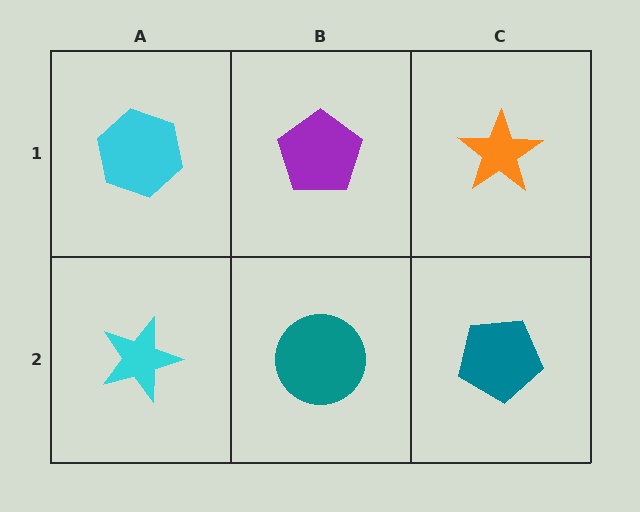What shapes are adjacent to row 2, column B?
A purple pentagon (row 1, column B), a cyan star (row 2, column A), a teal pentagon (row 2, column C).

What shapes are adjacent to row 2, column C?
An orange star (row 1, column C), a teal circle (row 2, column B).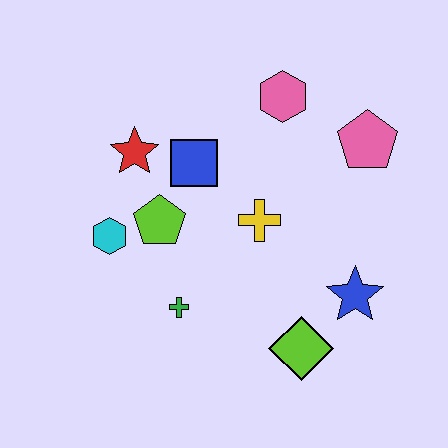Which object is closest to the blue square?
The red star is closest to the blue square.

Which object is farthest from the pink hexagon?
The lime diamond is farthest from the pink hexagon.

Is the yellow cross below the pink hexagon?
Yes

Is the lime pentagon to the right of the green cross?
No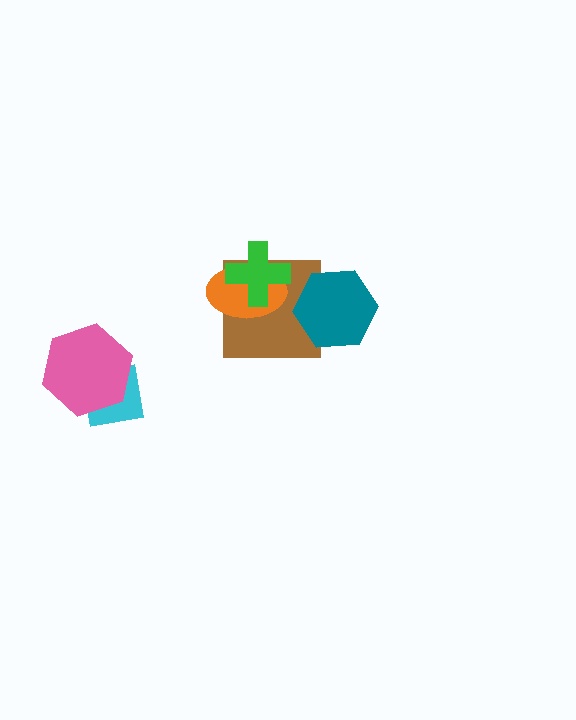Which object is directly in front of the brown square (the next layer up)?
The orange ellipse is directly in front of the brown square.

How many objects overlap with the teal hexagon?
1 object overlaps with the teal hexagon.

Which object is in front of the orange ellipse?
The green cross is in front of the orange ellipse.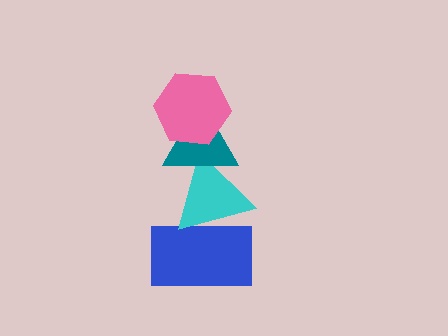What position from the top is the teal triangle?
The teal triangle is 2nd from the top.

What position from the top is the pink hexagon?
The pink hexagon is 1st from the top.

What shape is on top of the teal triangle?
The pink hexagon is on top of the teal triangle.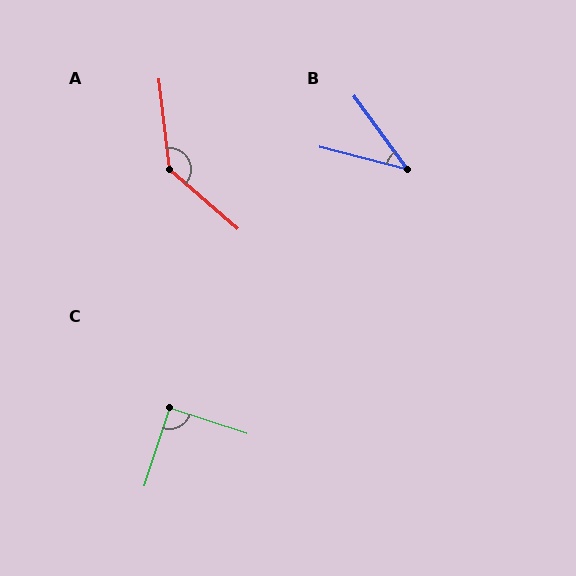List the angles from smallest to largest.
B (40°), C (90°), A (138°).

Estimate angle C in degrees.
Approximately 90 degrees.